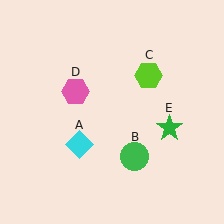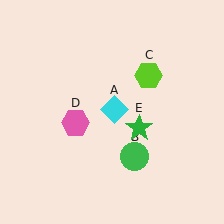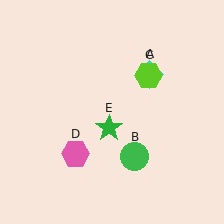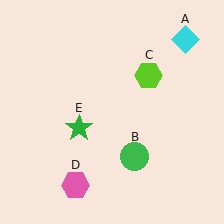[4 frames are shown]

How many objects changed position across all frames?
3 objects changed position: cyan diamond (object A), pink hexagon (object D), green star (object E).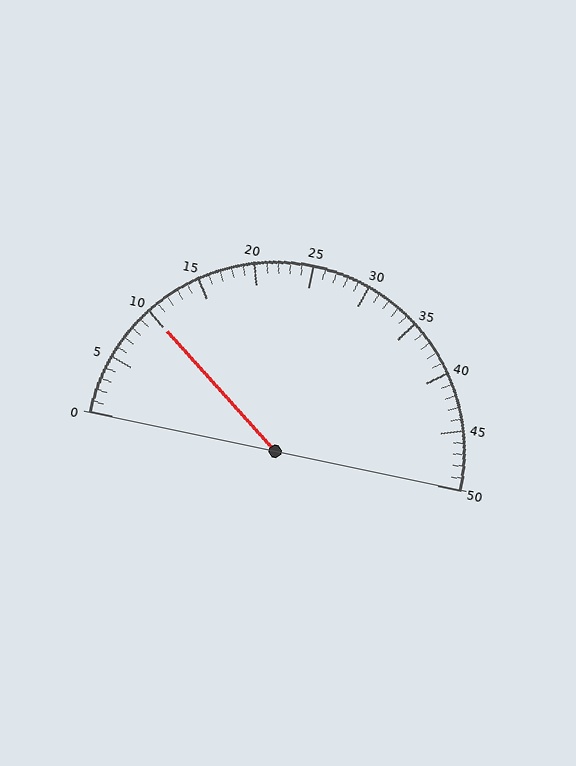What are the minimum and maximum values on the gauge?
The gauge ranges from 0 to 50.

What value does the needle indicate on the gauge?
The needle indicates approximately 10.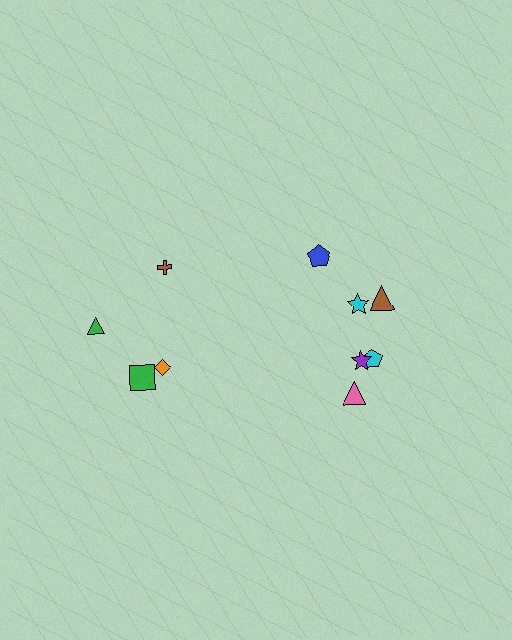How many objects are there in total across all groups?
There are 10 objects.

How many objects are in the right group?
There are 6 objects.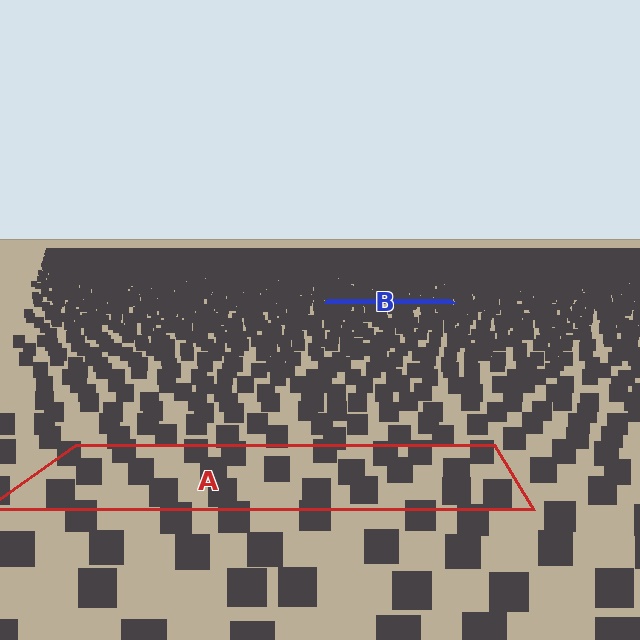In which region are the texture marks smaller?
The texture marks are smaller in region B, because it is farther away.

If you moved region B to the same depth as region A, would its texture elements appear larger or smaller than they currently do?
They would appear larger. At a closer depth, the same texture elements are projected at a bigger on-screen size.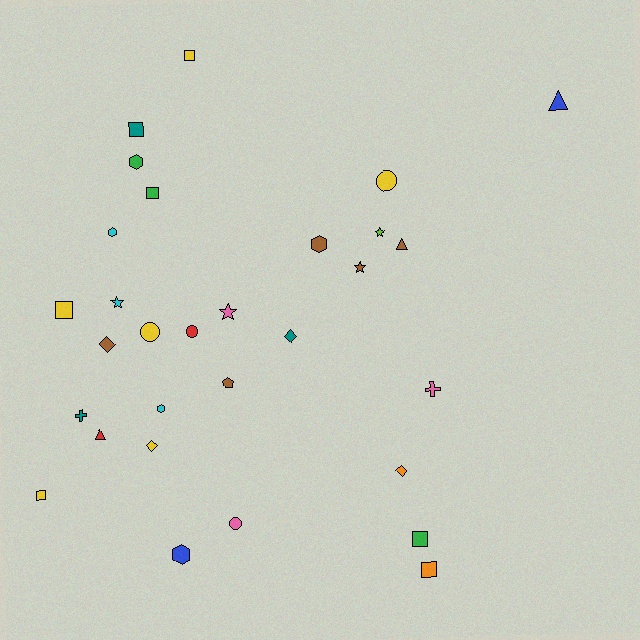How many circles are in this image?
There are 4 circles.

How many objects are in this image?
There are 30 objects.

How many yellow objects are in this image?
There are 6 yellow objects.